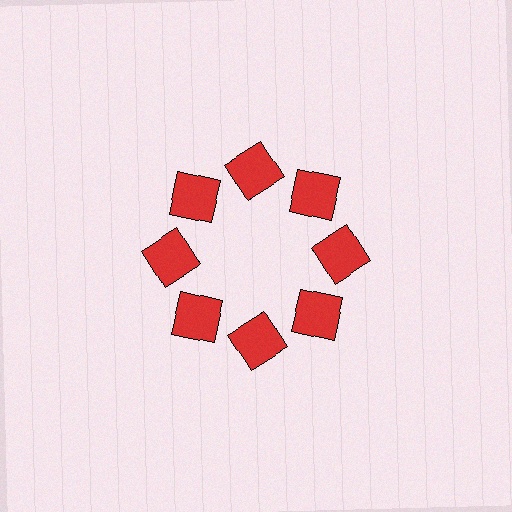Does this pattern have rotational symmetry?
Yes, this pattern has 8-fold rotational symmetry. It looks the same after rotating 45 degrees around the center.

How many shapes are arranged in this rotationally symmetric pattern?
There are 8 shapes, arranged in 8 groups of 1.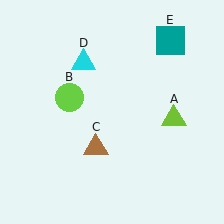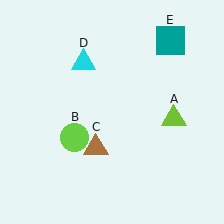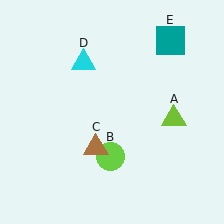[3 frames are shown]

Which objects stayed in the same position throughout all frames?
Lime triangle (object A) and brown triangle (object C) and cyan triangle (object D) and teal square (object E) remained stationary.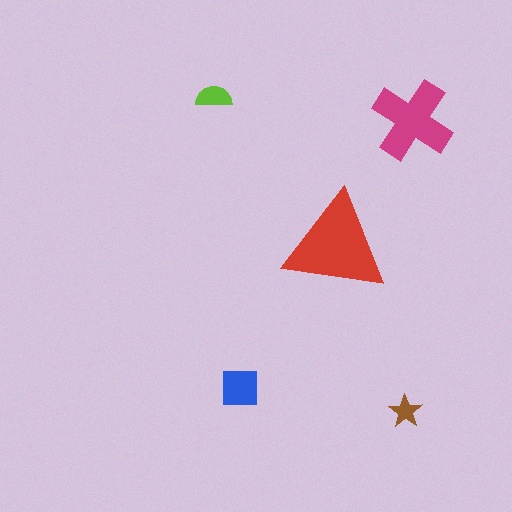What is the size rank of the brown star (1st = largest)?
5th.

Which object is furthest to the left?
The lime semicircle is leftmost.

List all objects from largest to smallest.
The red triangle, the magenta cross, the blue square, the lime semicircle, the brown star.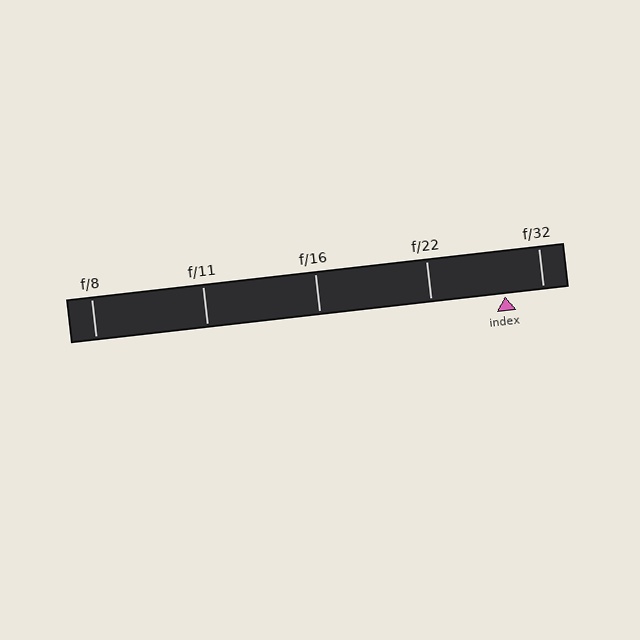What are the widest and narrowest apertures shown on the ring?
The widest aperture shown is f/8 and the narrowest is f/32.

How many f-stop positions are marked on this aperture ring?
There are 5 f-stop positions marked.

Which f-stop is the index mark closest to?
The index mark is closest to f/32.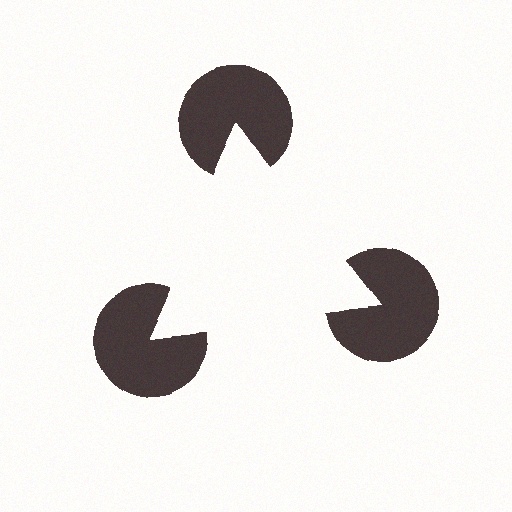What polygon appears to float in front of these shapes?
An illusory triangle — its edges are inferred from the aligned wedge cuts in the pac-man discs, not physically drawn.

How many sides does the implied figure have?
3 sides.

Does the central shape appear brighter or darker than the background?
It typically appears slightly brighter than the background, even though no actual brightness change is drawn.